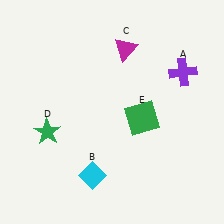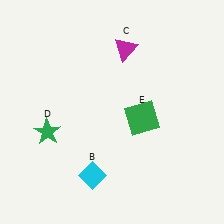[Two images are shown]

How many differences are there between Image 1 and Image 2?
There is 1 difference between the two images.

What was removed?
The purple cross (A) was removed in Image 2.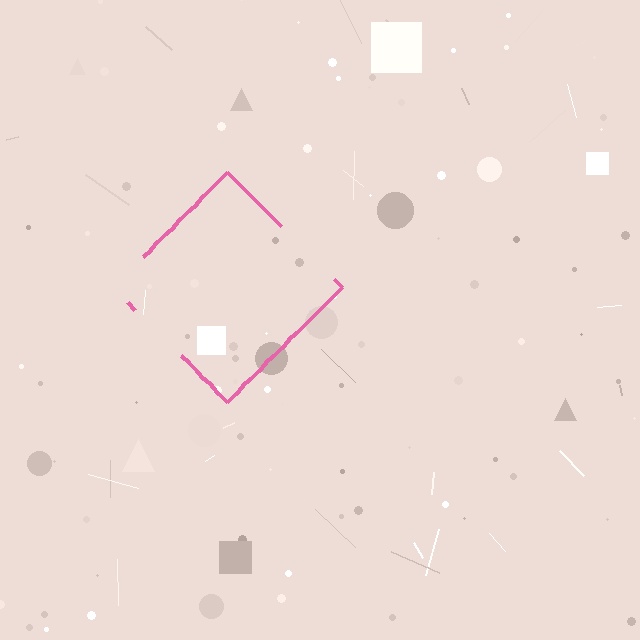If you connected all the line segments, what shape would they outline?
They would outline a diamond.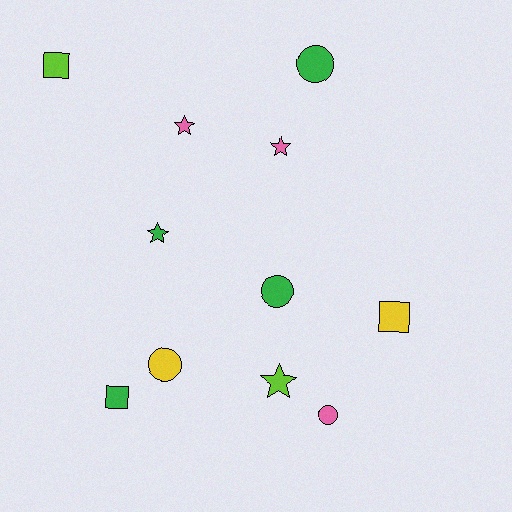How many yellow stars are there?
There are no yellow stars.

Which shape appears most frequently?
Star, with 4 objects.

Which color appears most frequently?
Green, with 4 objects.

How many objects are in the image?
There are 11 objects.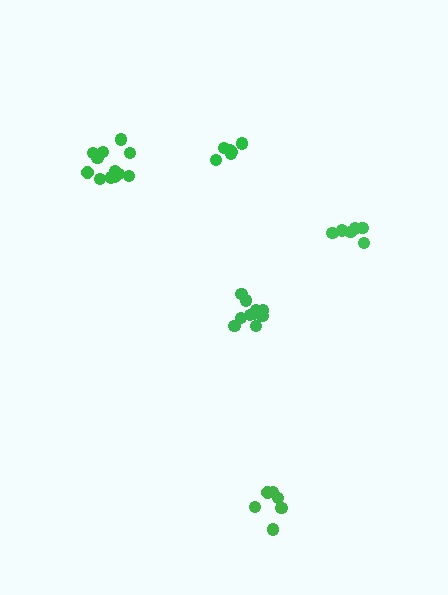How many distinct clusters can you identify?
There are 5 distinct clusters.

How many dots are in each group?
Group 1: 6 dots, Group 2: 6 dots, Group 3: 6 dots, Group 4: 12 dots, Group 5: 10 dots (40 total).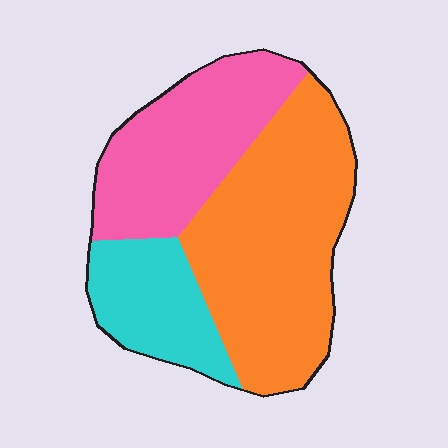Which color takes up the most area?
Orange, at roughly 50%.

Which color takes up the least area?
Cyan, at roughly 20%.